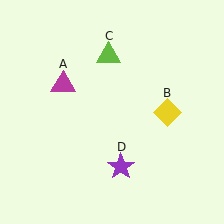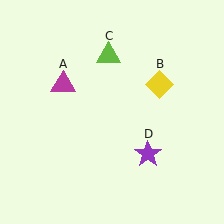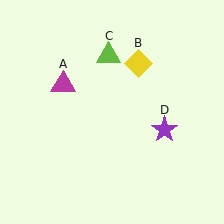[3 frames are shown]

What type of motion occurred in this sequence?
The yellow diamond (object B), purple star (object D) rotated counterclockwise around the center of the scene.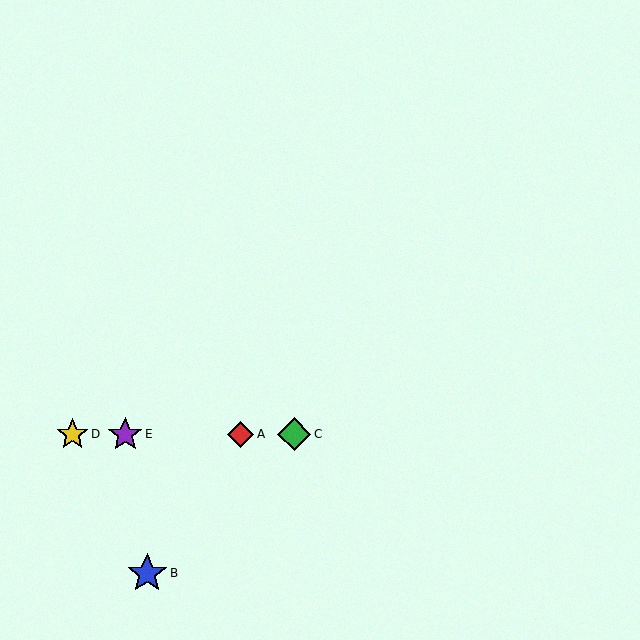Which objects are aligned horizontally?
Objects A, C, D, E are aligned horizontally.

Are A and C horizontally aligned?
Yes, both are at y≈434.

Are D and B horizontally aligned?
No, D is at y≈434 and B is at y≈573.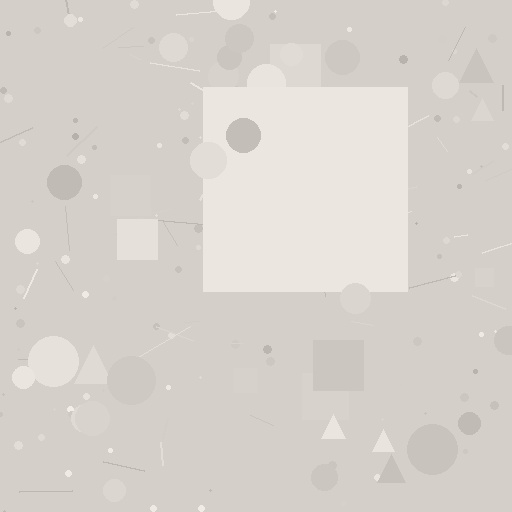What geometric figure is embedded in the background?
A square is embedded in the background.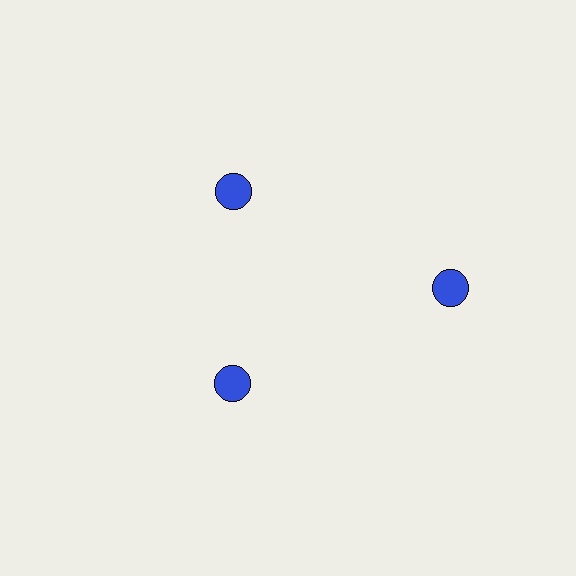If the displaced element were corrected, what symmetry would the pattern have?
It would have 3-fold rotational symmetry — the pattern would map onto itself every 120 degrees.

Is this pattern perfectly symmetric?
No. The 3 blue circles are arranged in a ring, but one element near the 3 o'clock position is pushed outward from the center, breaking the 3-fold rotational symmetry.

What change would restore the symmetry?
The symmetry would be restored by moving it inward, back onto the ring so that all 3 circles sit at equal angles and equal distance from the center.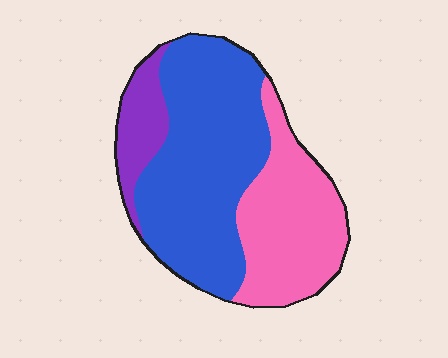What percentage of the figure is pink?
Pink takes up between a quarter and a half of the figure.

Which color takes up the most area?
Blue, at roughly 55%.